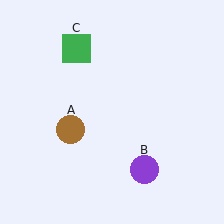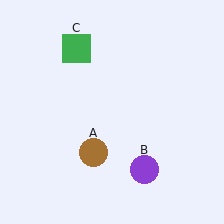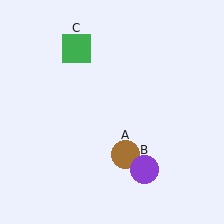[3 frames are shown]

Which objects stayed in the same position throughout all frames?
Purple circle (object B) and green square (object C) remained stationary.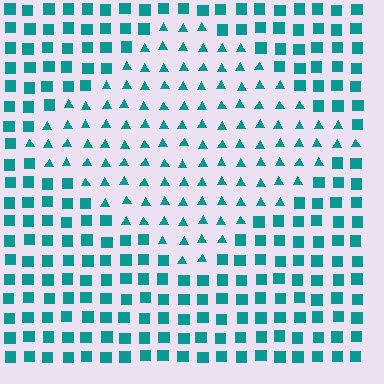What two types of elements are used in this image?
The image uses triangles inside the diamond region and squares outside it.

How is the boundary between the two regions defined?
The boundary is defined by a change in element shape: triangles inside vs. squares outside. All elements share the same color and spacing.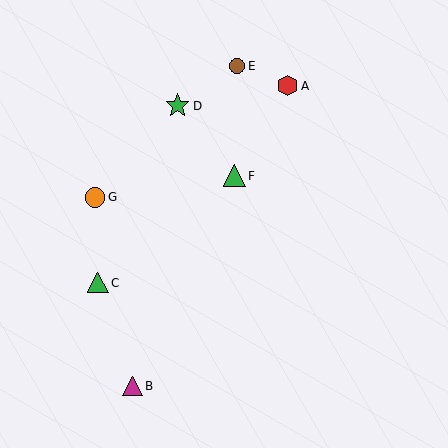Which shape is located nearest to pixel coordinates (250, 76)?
The brown circle (labeled E) at (237, 66) is nearest to that location.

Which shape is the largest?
The green star (labeled D) is the largest.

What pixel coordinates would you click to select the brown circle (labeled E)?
Click at (237, 66) to select the brown circle E.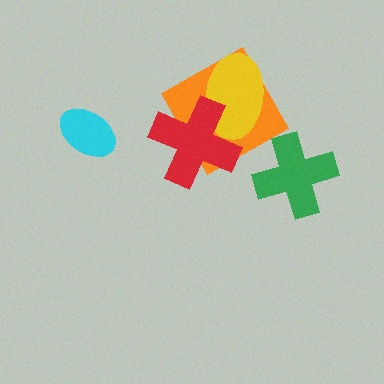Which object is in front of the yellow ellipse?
The red cross is in front of the yellow ellipse.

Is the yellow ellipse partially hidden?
Yes, it is partially covered by another shape.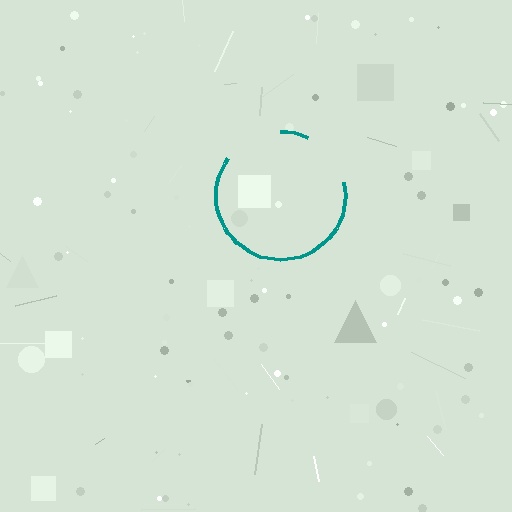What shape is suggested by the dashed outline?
The dashed outline suggests a circle.